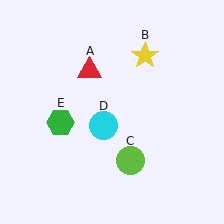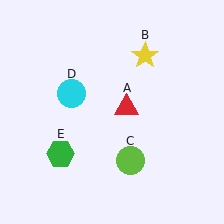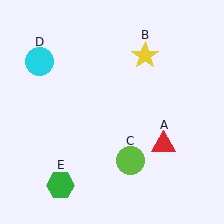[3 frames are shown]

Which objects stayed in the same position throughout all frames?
Yellow star (object B) and lime circle (object C) remained stationary.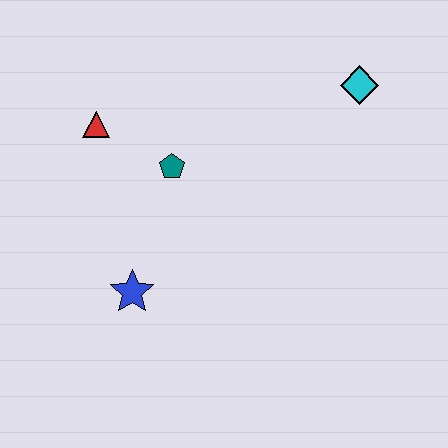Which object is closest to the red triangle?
The teal pentagon is closest to the red triangle.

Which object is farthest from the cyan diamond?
The blue star is farthest from the cyan diamond.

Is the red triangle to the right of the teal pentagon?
No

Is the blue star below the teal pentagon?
Yes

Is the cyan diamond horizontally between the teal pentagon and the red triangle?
No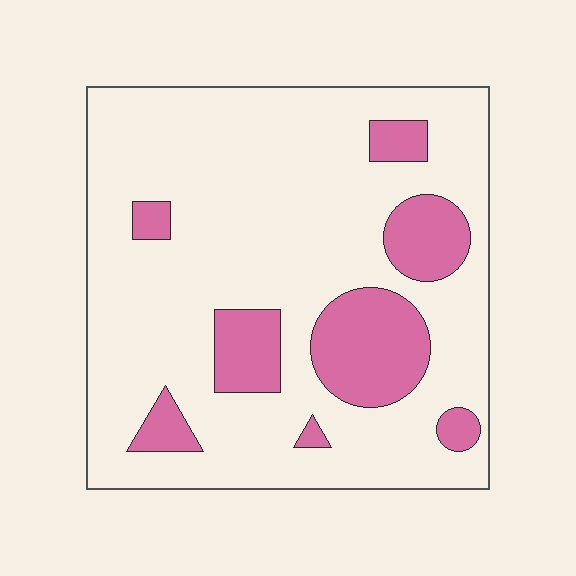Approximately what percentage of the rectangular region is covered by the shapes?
Approximately 20%.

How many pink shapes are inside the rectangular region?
8.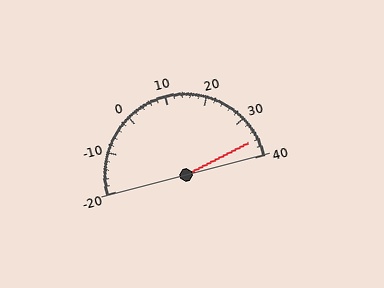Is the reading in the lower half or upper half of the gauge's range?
The reading is in the upper half of the range (-20 to 40).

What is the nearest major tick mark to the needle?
The nearest major tick mark is 40.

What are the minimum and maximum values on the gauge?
The gauge ranges from -20 to 40.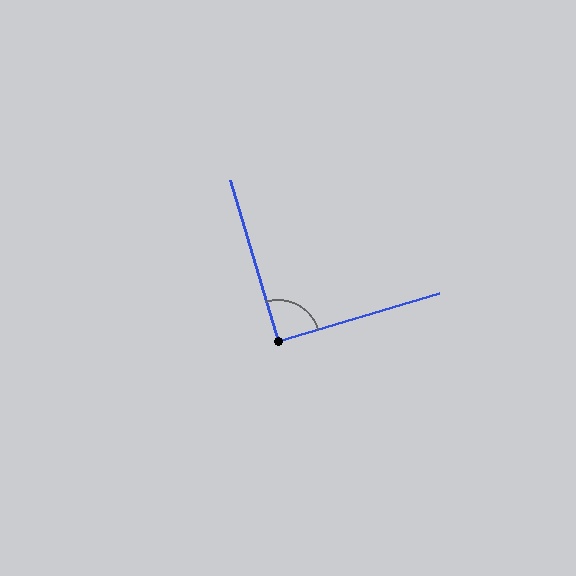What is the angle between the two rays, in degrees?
Approximately 90 degrees.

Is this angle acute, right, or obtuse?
It is approximately a right angle.